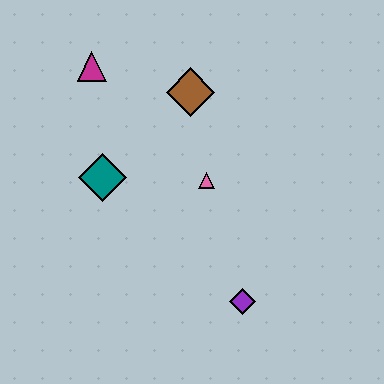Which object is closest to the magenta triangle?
The brown diamond is closest to the magenta triangle.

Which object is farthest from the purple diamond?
The magenta triangle is farthest from the purple diamond.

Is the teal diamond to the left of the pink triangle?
Yes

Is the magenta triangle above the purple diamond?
Yes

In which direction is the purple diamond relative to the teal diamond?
The purple diamond is to the right of the teal diamond.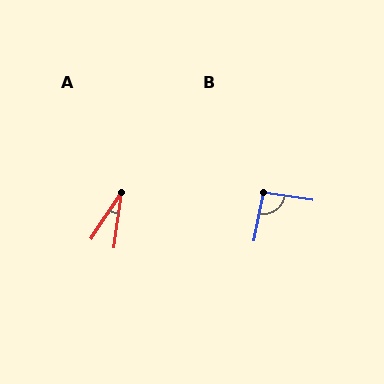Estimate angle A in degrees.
Approximately 25 degrees.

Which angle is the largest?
B, at approximately 92 degrees.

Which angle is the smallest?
A, at approximately 25 degrees.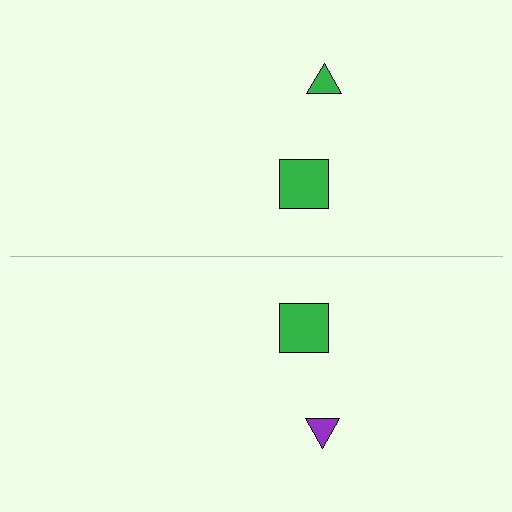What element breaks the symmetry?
The purple triangle on the bottom side breaks the symmetry — its mirror counterpart is green.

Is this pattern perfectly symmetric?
No, the pattern is not perfectly symmetric. The purple triangle on the bottom side breaks the symmetry — its mirror counterpart is green.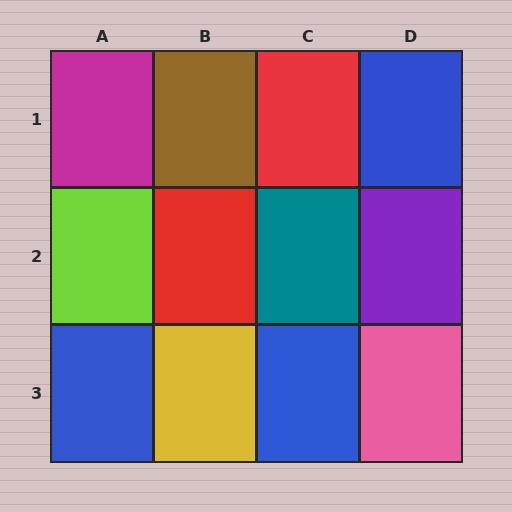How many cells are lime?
1 cell is lime.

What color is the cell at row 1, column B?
Brown.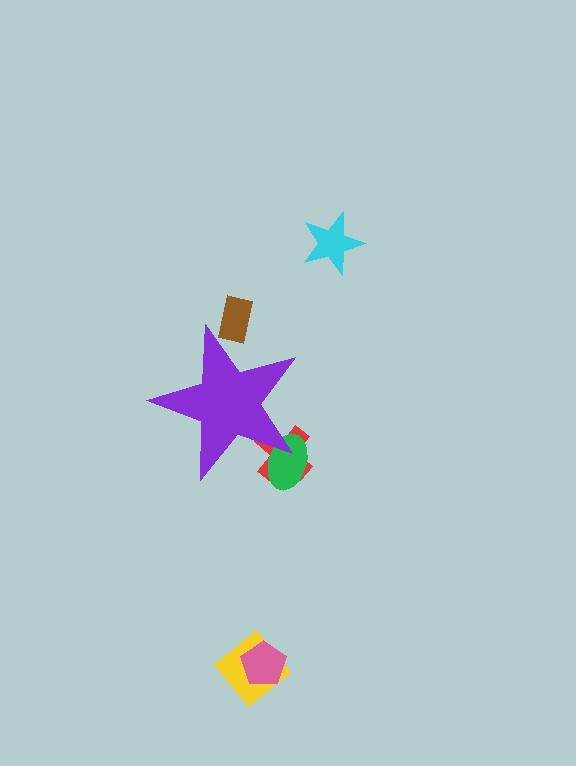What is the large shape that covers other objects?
A purple star.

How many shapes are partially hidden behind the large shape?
3 shapes are partially hidden.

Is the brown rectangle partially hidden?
Yes, the brown rectangle is partially hidden behind the purple star.